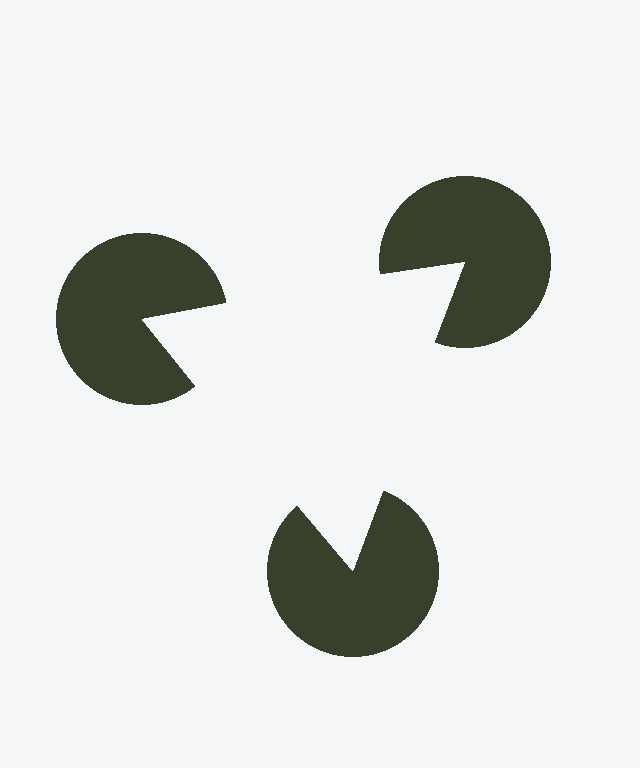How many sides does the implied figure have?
3 sides.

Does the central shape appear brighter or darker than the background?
It typically appears slightly brighter than the background, even though no actual brightness change is drawn.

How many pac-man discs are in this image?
There are 3 — one at each vertex of the illusory triangle.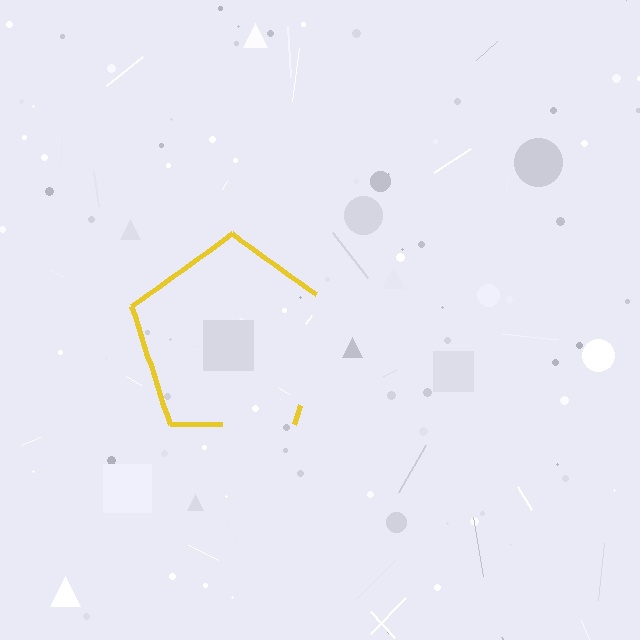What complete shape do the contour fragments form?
The contour fragments form a pentagon.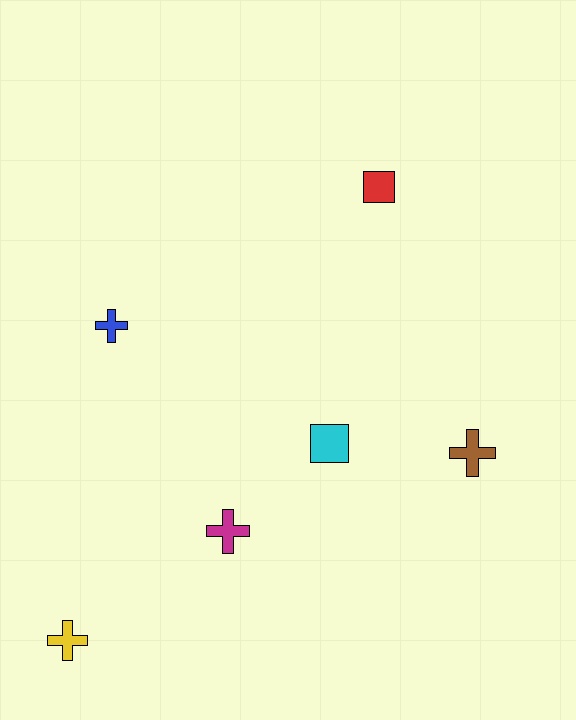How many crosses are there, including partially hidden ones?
There are 4 crosses.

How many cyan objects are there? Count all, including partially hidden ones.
There is 1 cyan object.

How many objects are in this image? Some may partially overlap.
There are 6 objects.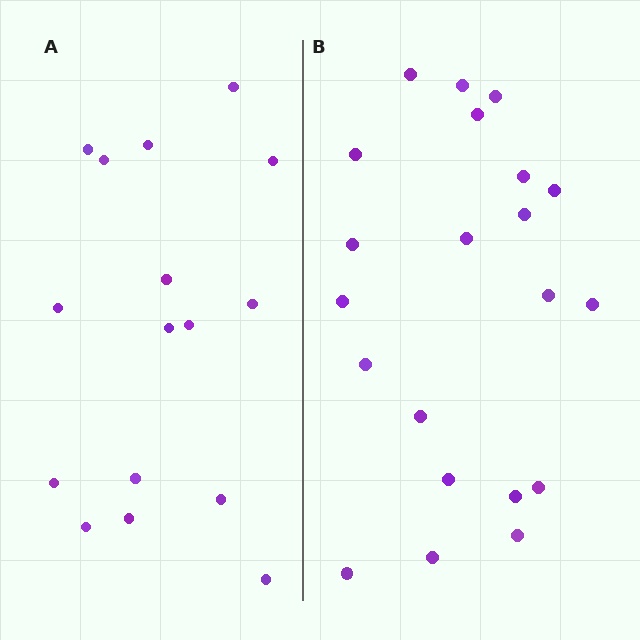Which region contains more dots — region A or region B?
Region B (the right region) has more dots.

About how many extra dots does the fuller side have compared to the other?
Region B has about 5 more dots than region A.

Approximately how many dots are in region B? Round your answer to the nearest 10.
About 20 dots. (The exact count is 21, which rounds to 20.)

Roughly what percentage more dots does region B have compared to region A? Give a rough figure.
About 30% more.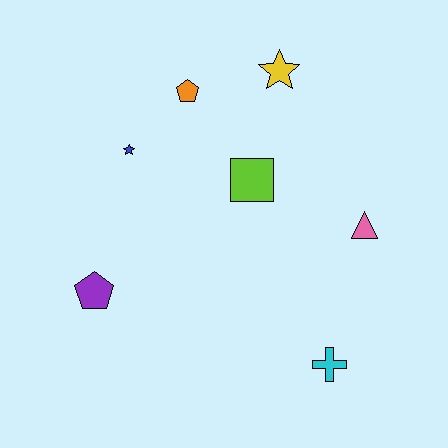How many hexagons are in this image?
There are no hexagons.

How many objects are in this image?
There are 7 objects.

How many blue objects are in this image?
There is 1 blue object.